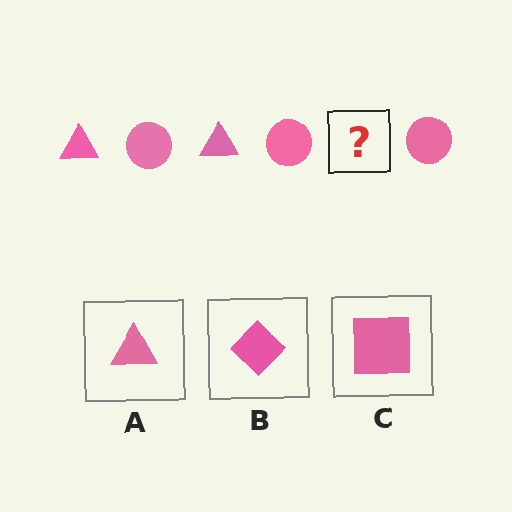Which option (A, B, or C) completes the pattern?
A.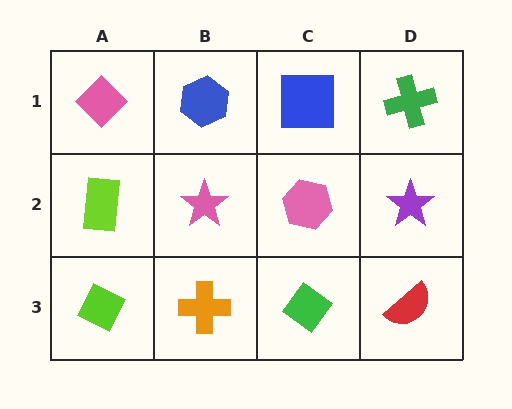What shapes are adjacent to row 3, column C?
A pink hexagon (row 2, column C), an orange cross (row 3, column B), a red semicircle (row 3, column D).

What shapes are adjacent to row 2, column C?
A blue square (row 1, column C), a green diamond (row 3, column C), a pink star (row 2, column B), a purple star (row 2, column D).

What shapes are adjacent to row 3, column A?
A lime rectangle (row 2, column A), an orange cross (row 3, column B).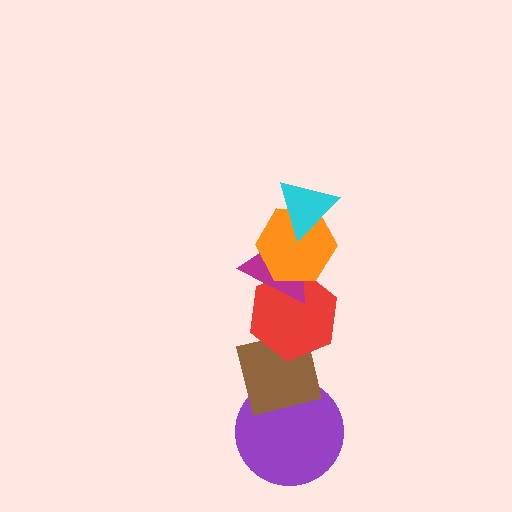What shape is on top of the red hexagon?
The magenta triangle is on top of the red hexagon.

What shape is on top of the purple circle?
The brown square is on top of the purple circle.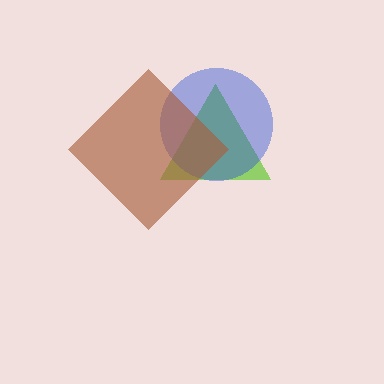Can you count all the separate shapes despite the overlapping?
Yes, there are 3 separate shapes.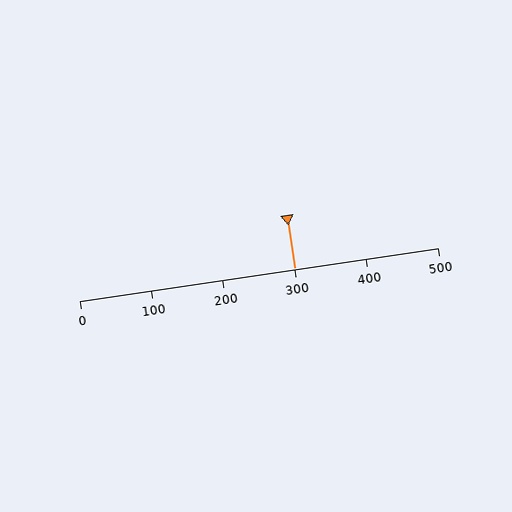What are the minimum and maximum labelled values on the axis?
The axis runs from 0 to 500.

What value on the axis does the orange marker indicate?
The marker indicates approximately 300.